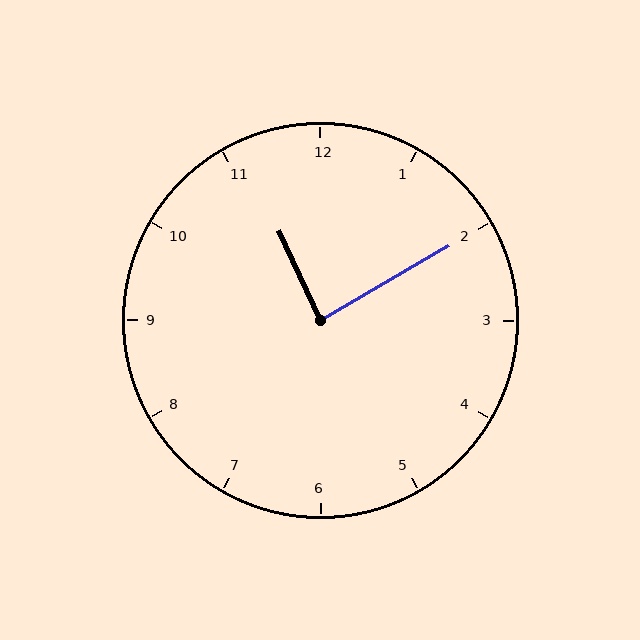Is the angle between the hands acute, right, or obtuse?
It is right.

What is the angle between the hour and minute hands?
Approximately 85 degrees.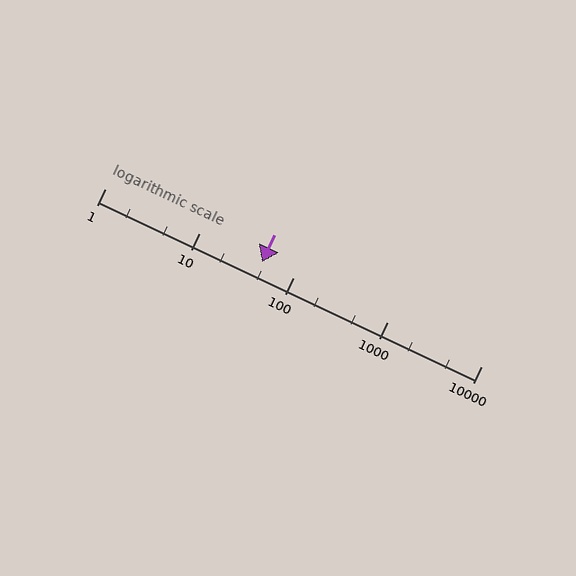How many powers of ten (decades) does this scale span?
The scale spans 4 decades, from 1 to 10000.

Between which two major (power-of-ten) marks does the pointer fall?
The pointer is between 10 and 100.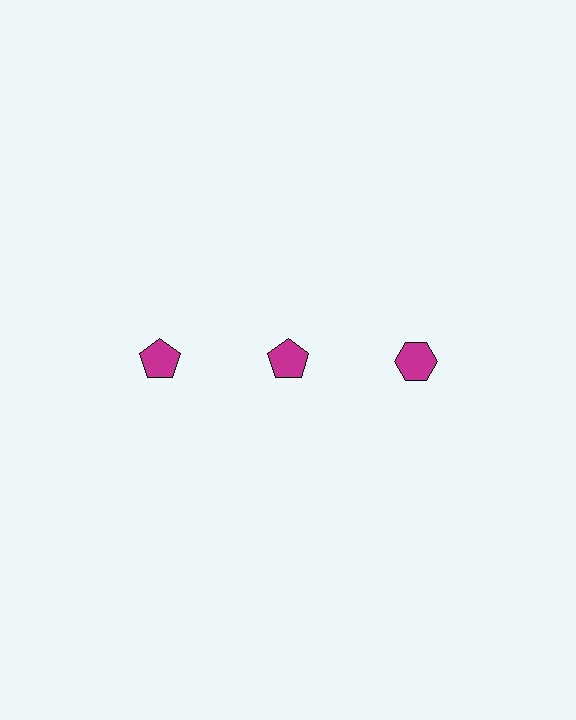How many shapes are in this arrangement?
There are 3 shapes arranged in a grid pattern.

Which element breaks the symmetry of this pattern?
The magenta hexagon in the top row, center column breaks the symmetry. All other shapes are magenta pentagons.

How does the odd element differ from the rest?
It has a different shape: hexagon instead of pentagon.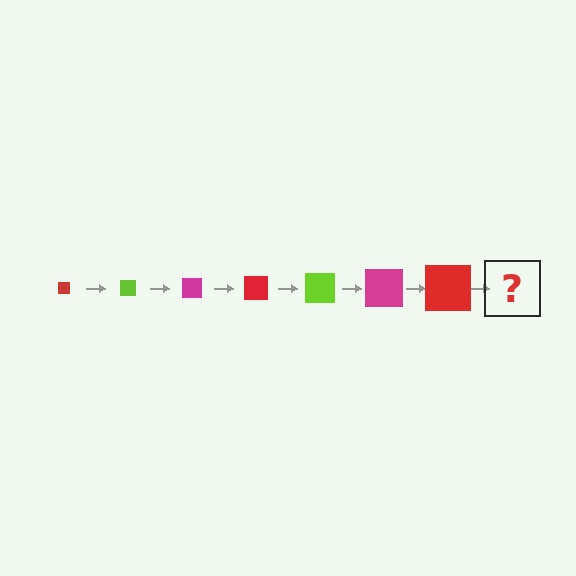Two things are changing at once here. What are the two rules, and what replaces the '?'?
The two rules are that the square grows larger each step and the color cycles through red, lime, and magenta. The '?' should be a lime square, larger than the previous one.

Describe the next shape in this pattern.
It should be a lime square, larger than the previous one.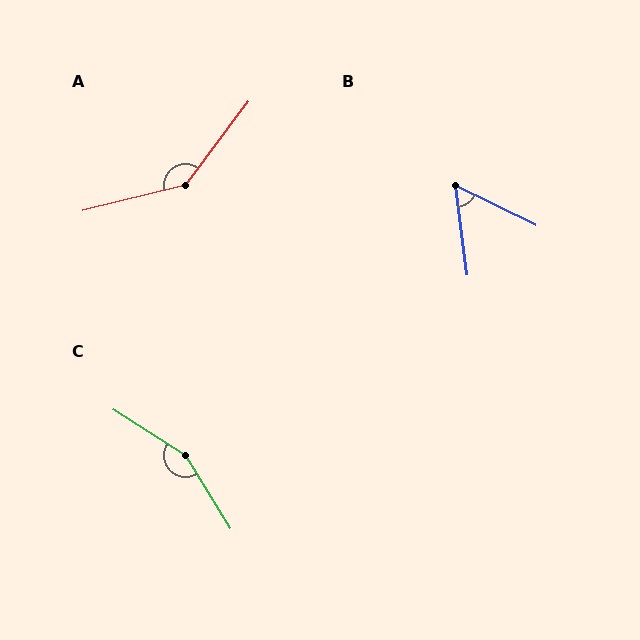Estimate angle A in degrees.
Approximately 141 degrees.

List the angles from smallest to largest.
B (57°), A (141°), C (154°).